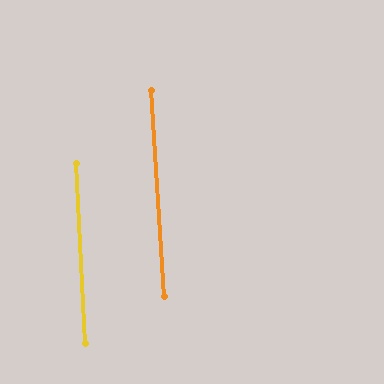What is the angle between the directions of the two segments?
Approximately 1 degree.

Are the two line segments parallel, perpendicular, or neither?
Parallel — their directions differ by only 0.8°.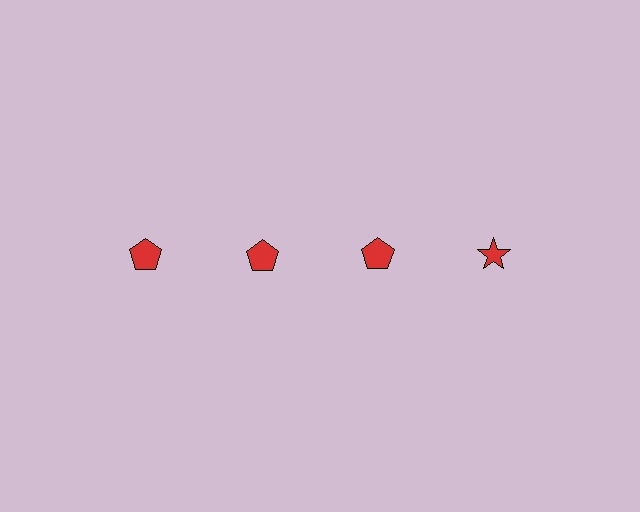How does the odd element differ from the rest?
It has a different shape: star instead of pentagon.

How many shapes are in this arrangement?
There are 4 shapes arranged in a grid pattern.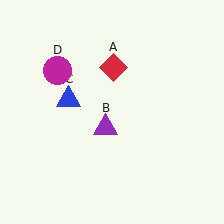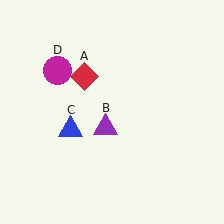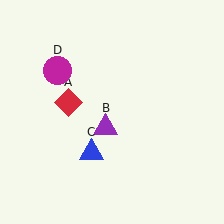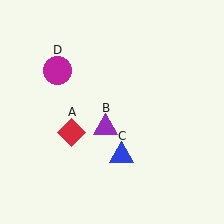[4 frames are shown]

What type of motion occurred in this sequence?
The red diamond (object A), blue triangle (object C) rotated counterclockwise around the center of the scene.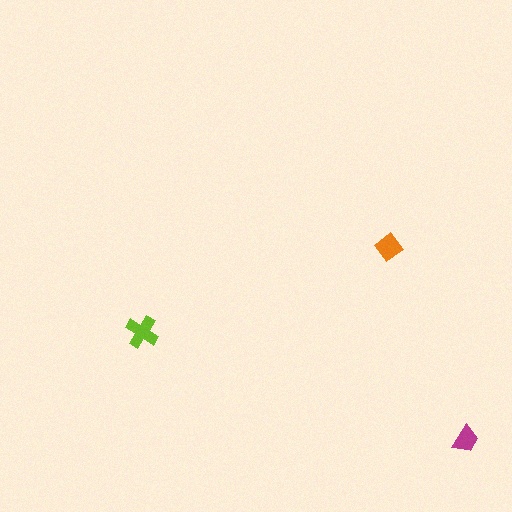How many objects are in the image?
There are 3 objects in the image.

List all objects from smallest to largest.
The magenta trapezoid, the orange diamond, the lime cross.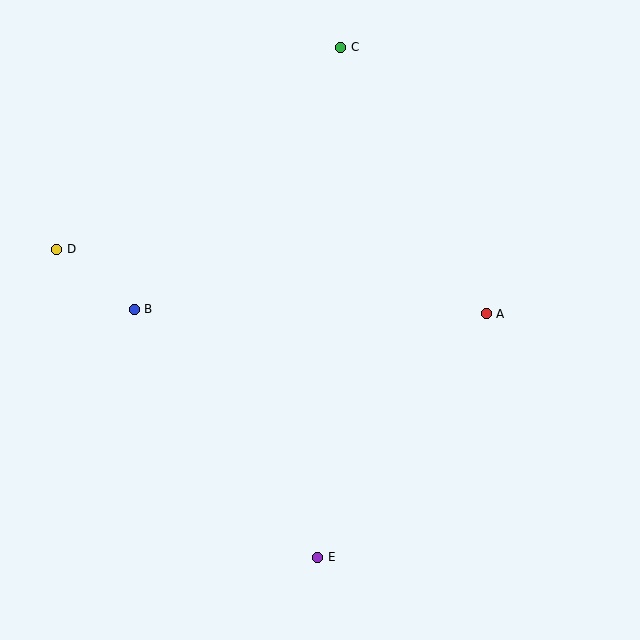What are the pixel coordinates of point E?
Point E is at (318, 557).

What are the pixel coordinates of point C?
Point C is at (341, 47).